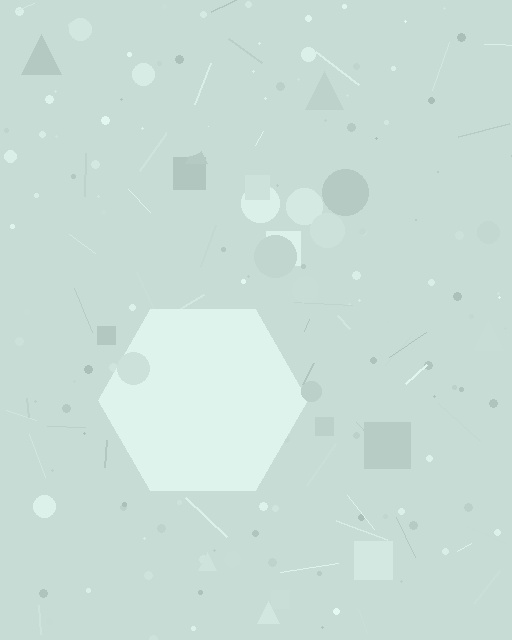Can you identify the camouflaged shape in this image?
The camouflaged shape is a hexagon.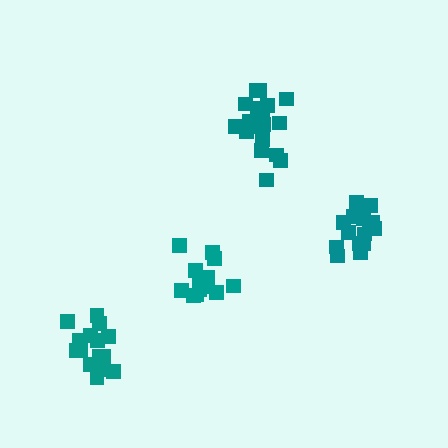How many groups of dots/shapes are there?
There are 4 groups.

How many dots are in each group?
Group 1: 19 dots, Group 2: 13 dots, Group 3: 16 dots, Group 4: 15 dots (63 total).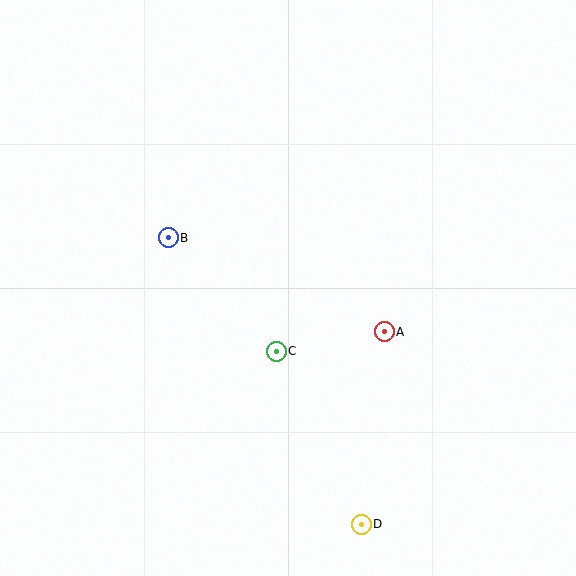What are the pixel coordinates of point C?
Point C is at (276, 351).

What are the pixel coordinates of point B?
Point B is at (168, 238).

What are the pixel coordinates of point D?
Point D is at (361, 524).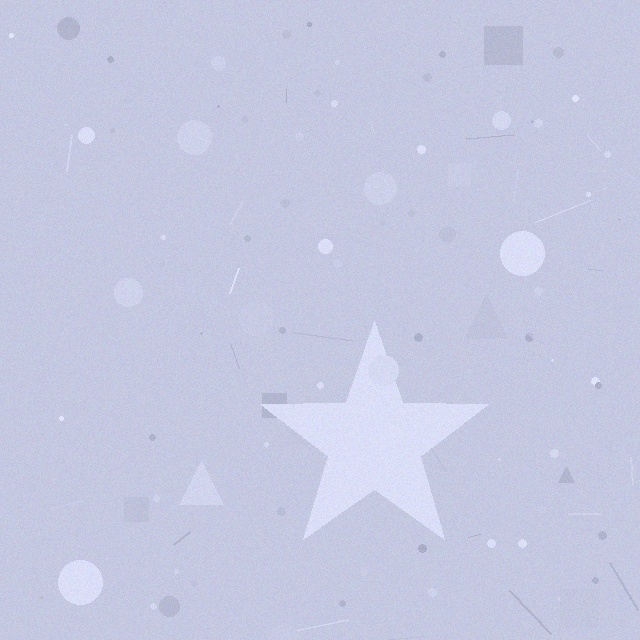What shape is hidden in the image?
A star is hidden in the image.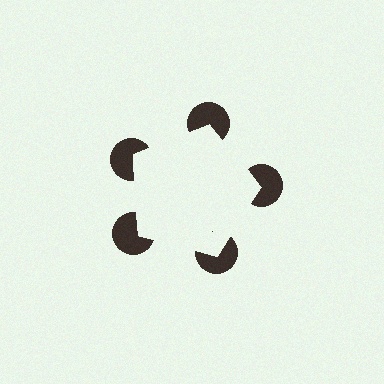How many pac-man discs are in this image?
There are 5 — one at each vertex of the illusory pentagon.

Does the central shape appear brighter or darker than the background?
It typically appears slightly brighter than the background, even though no actual brightness change is drawn.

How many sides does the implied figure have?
5 sides.